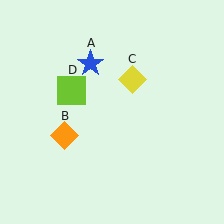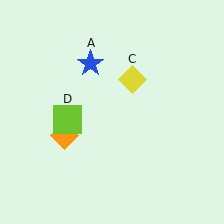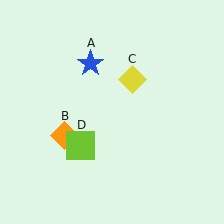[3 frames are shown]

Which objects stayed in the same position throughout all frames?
Blue star (object A) and orange diamond (object B) and yellow diamond (object C) remained stationary.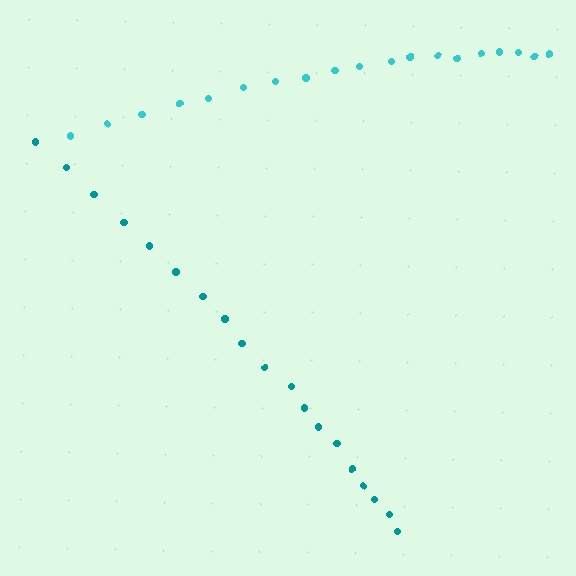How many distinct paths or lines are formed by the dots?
There are 2 distinct paths.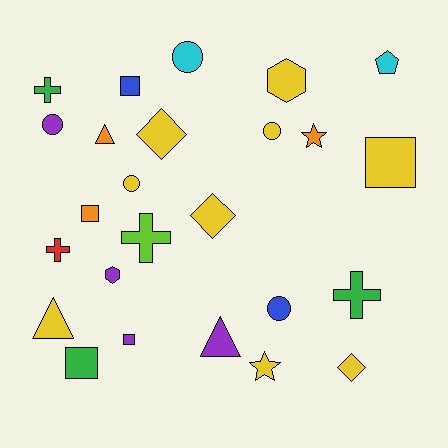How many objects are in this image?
There are 25 objects.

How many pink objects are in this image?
There are no pink objects.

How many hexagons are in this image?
There are 2 hexagons.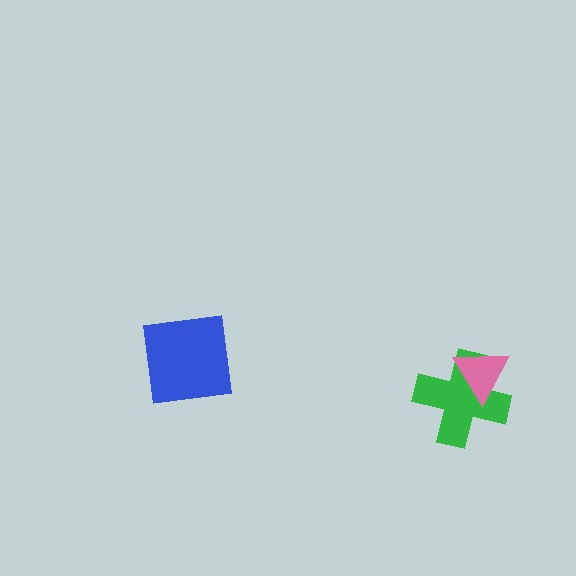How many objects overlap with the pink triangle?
1 object overlaps with the pink triangle.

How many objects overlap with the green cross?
1 object overlaps with the green cross.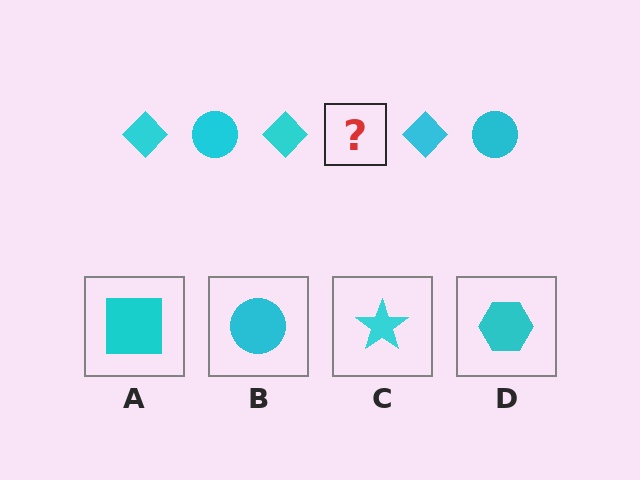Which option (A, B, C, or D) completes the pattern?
B.